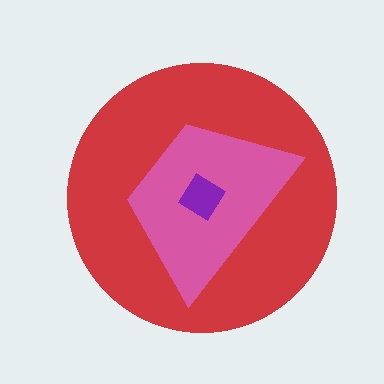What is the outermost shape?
The red circle.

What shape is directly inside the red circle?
The pink trapezoid.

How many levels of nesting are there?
3.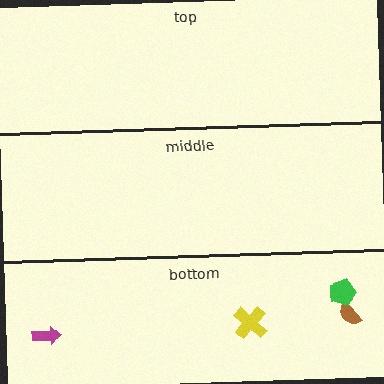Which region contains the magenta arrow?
The bottom region.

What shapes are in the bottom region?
The brown semicircle, the magenta arrow, the yellow cross, the green pentagon.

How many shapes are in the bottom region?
4.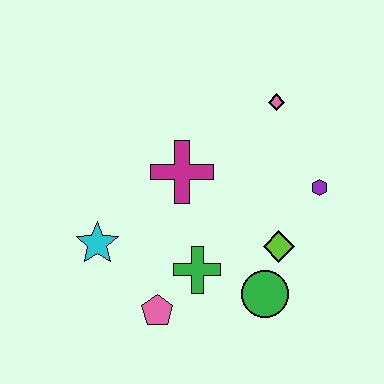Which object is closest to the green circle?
The lime diamond is closest to the green circle.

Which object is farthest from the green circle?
The pink diamond is farthest from the green circle.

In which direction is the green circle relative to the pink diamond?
The green circle is below the pink diamond.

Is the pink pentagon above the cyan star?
No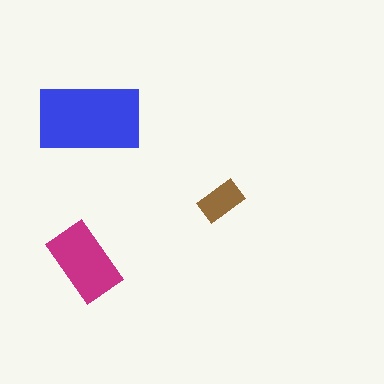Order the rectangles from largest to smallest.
the blue one, the magenta one, the brown one.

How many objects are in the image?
There are 3 objects in the image.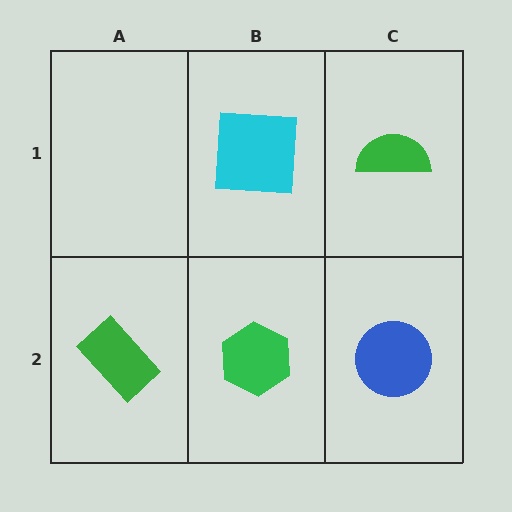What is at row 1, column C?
A green semicircle.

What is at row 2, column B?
A green hexagon.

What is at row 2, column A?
A green rectangle.